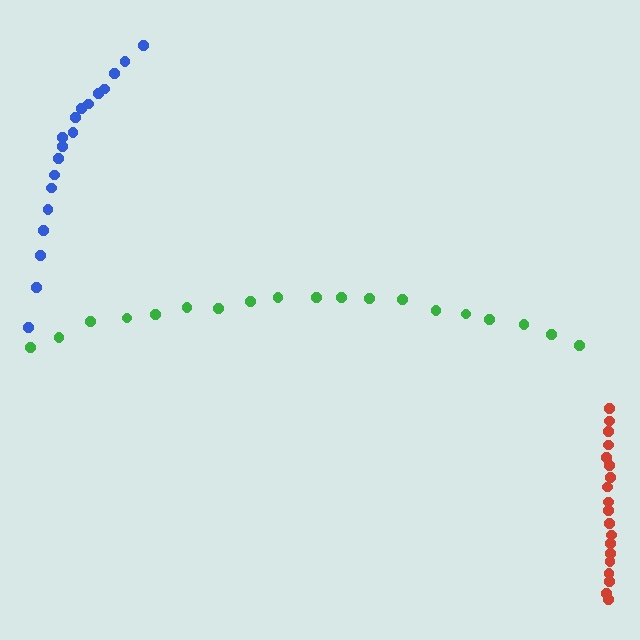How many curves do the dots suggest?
There are 3 distinct paths.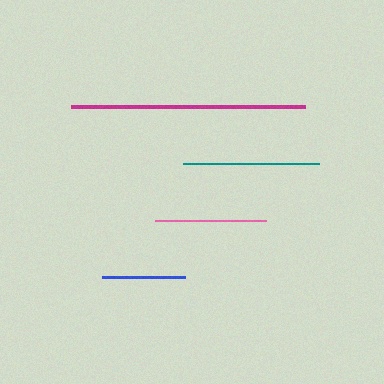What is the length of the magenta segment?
The magenta segment is approximately 233 pixels long.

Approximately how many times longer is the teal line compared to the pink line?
The teal line is approximately 1.2 times the length of the pink line.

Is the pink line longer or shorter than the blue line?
The pink line is longer than the blue line.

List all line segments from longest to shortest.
From longest to shortest: magenta, teal, pink, blue.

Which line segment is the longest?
The magenta line is the longest at approximately 233 pixels.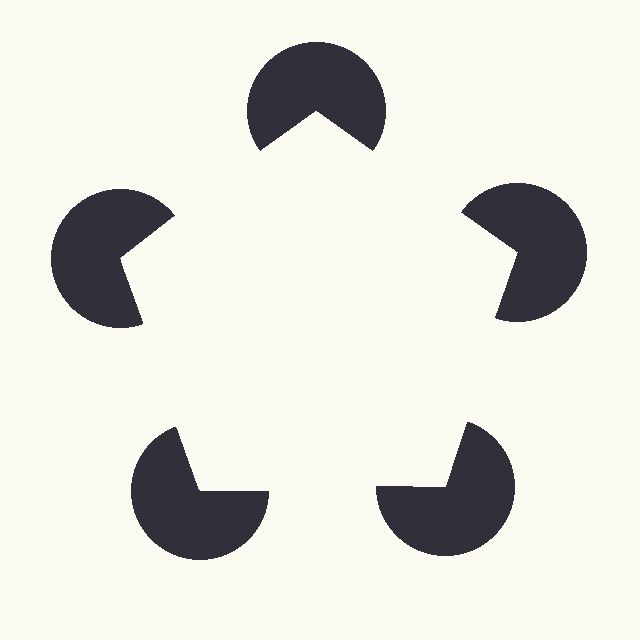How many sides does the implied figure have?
5 sides.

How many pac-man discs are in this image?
There are 5 — one at each vertex of the illusory pentagon.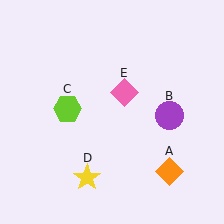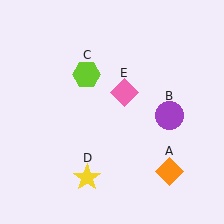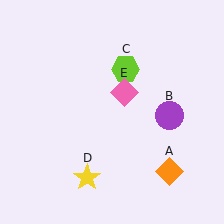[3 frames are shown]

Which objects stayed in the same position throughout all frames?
Orange diamond (object A) and purple circle (object B) and yellow star (object D) and pink diamond (object E) remained stationary.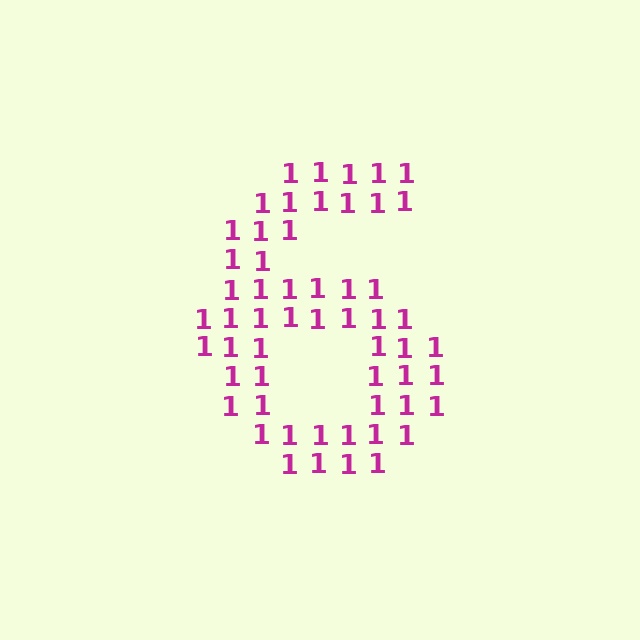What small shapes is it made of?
It is made of small digit 1's.